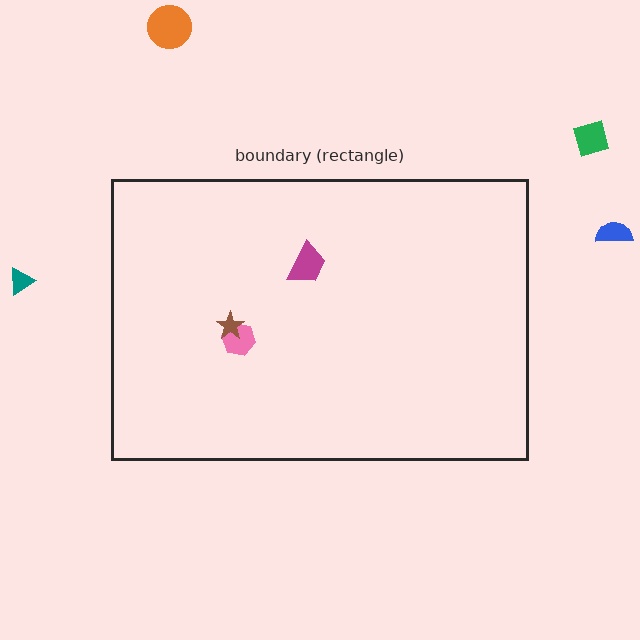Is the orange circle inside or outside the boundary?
Outside.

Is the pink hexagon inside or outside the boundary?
Inside.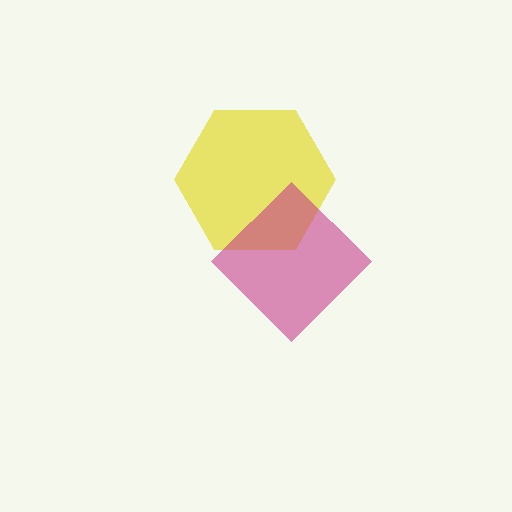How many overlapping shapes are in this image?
There are 2 overlapping shapes in the image.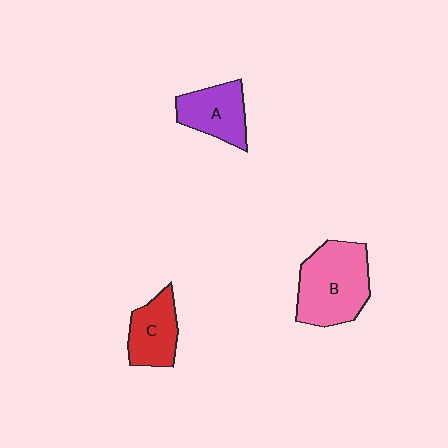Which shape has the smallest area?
Shape C (red).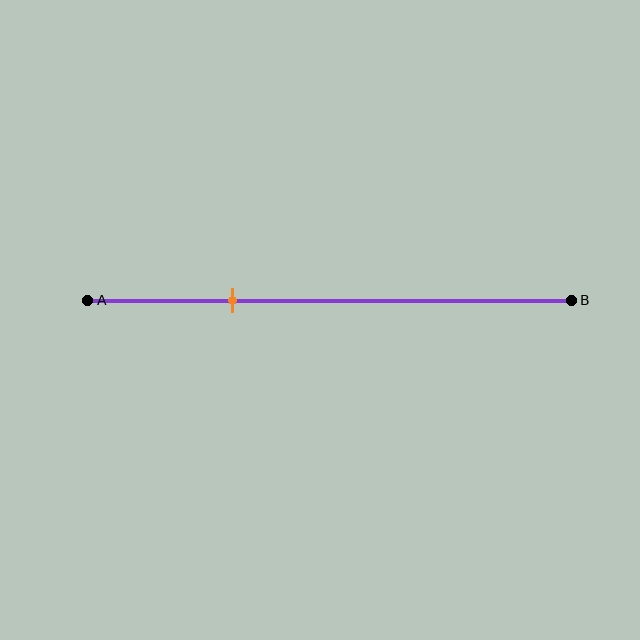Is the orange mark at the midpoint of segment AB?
No, the mark is at about 30% from A, not at the 50% midpoint.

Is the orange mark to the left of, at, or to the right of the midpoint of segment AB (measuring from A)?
The orange mark is to the left of the midpoint of segment AB.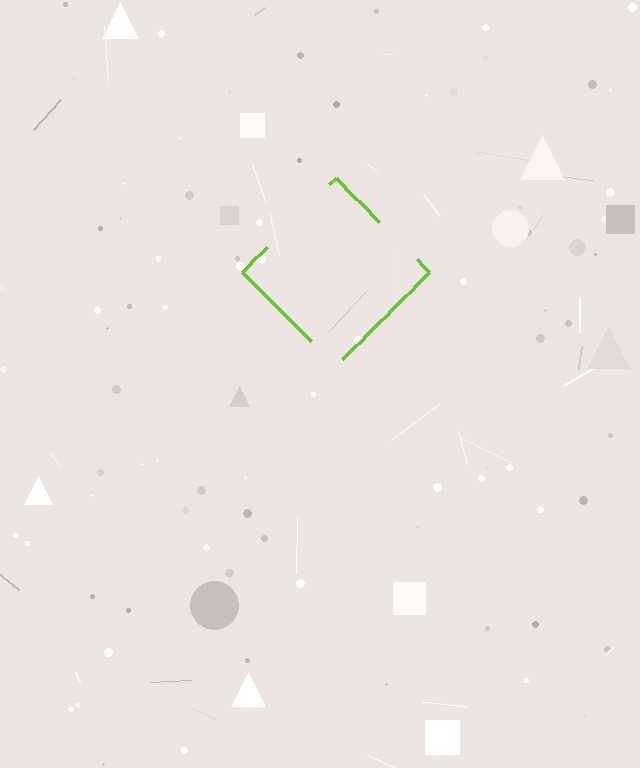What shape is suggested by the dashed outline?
The dashed outline suggests a diamond.